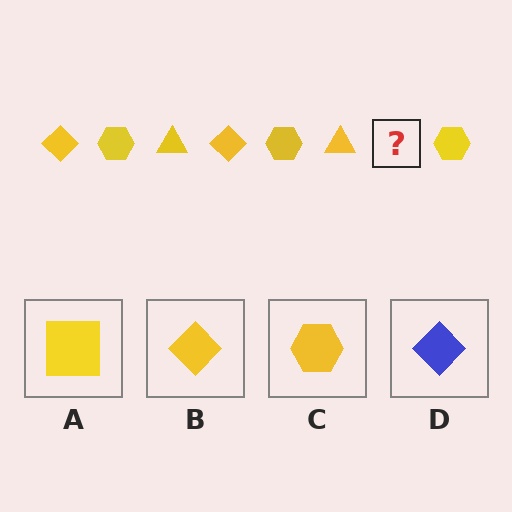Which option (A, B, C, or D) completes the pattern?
B.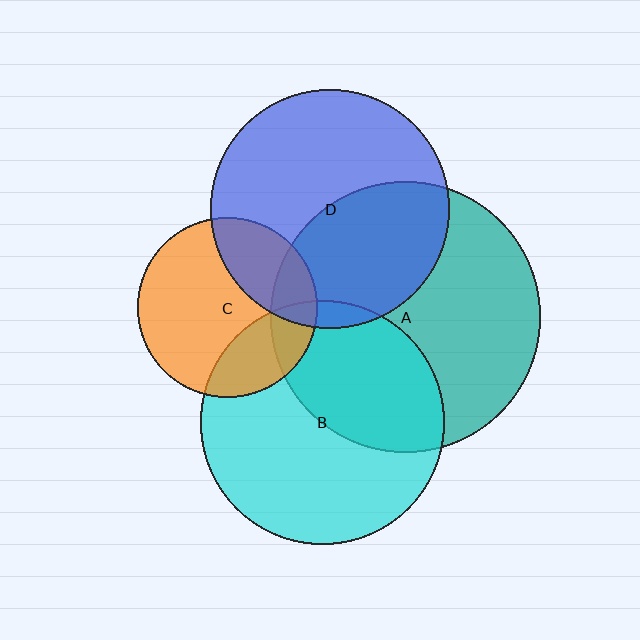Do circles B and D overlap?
Yes.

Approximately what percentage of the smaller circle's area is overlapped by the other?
Approximately 5%.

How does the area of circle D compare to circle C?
Approximately 1.8 times.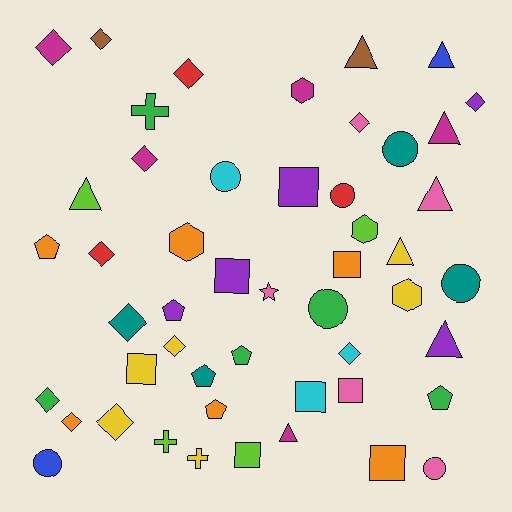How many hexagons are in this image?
There are 4 hexagons.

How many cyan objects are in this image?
There are 3 cyan objects.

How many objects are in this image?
There are 50 objects.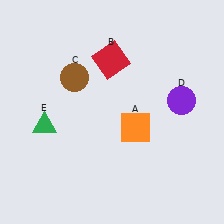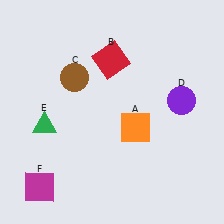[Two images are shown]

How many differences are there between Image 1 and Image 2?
There is 1 difference between the two images.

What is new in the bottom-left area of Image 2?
A magenta square (F) was added in the bottom-left area of Image 2.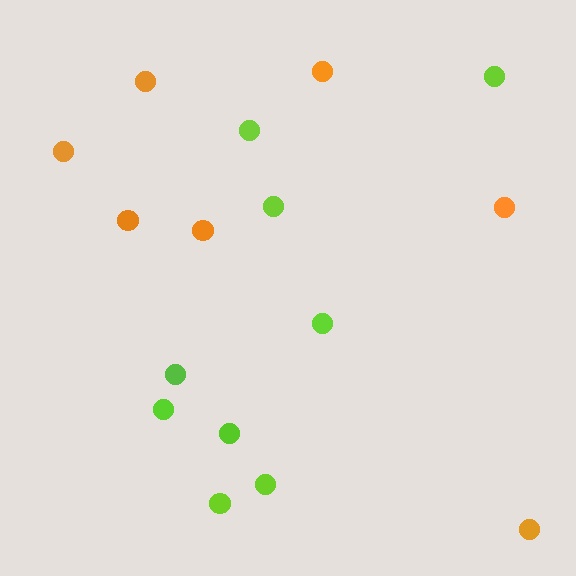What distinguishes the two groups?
There are 2 groups: one group of lime circles (9) and one group of orange circles (7).